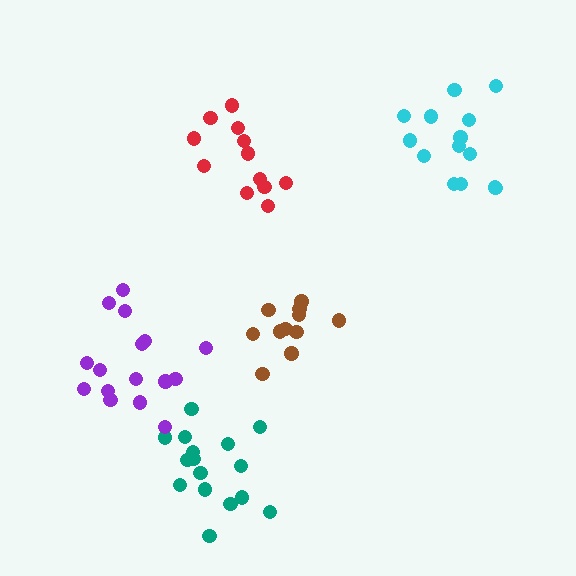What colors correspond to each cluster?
The clusters are colored: brown, cyan, red, teal, purple.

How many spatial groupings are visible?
There are 5 spatial groupings.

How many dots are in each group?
Group 1: 11 dots, Group 2: 14 dots, Group 3: 12 dots, Group 4: 16 dots, Group 5: 16 dots (69 total).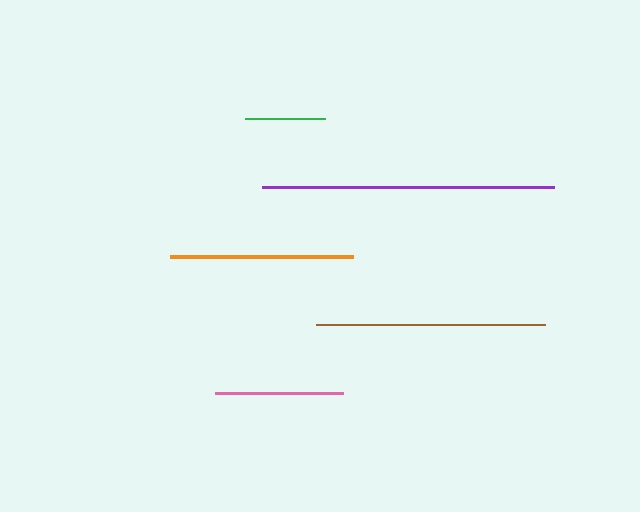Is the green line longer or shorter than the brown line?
The brown line is longer than the green line.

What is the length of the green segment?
The green segment is approximately 80 pixels long.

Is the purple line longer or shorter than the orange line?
The purple line is longer than the orange line.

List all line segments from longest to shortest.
From longest to shortest: purple, brown, orange, pink, green.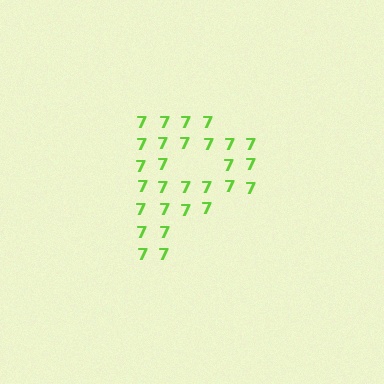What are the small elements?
The small elements are digit 7's.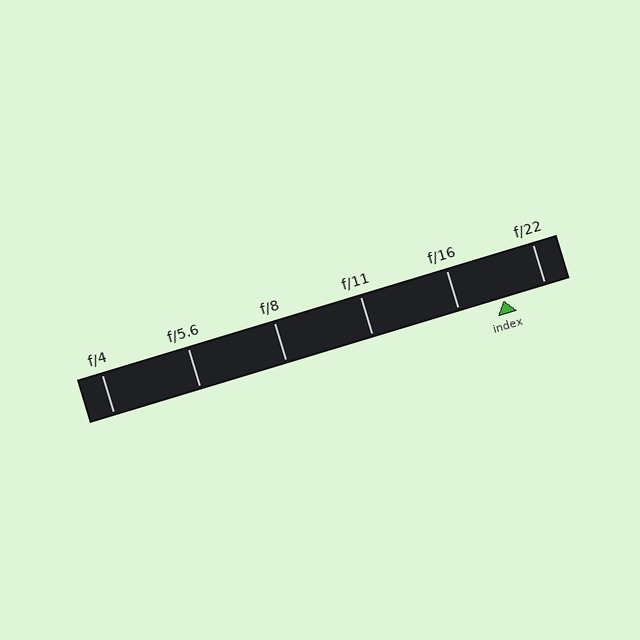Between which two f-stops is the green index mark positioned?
The index mark is between f/16 and f/22.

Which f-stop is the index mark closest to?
The index mark is closest to f/22.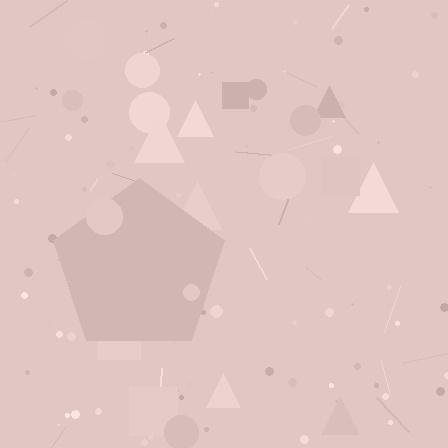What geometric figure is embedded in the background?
A pentagon is embedded in the background.